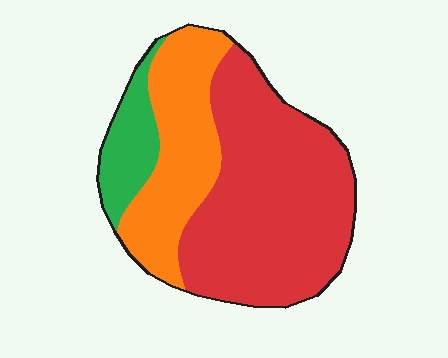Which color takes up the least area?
Green, at roughly 10%.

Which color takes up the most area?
Red, at roughly 60%.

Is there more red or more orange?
Red.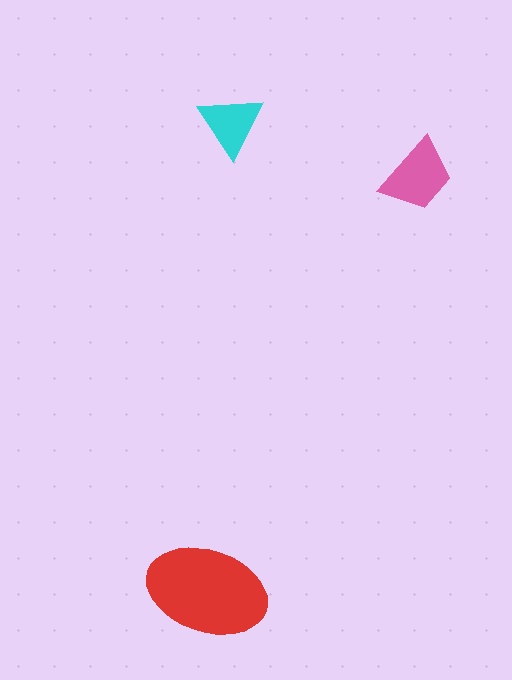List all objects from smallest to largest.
The cyan triangle, the pink trapezoid, the red ellipse.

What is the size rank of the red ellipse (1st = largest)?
1st.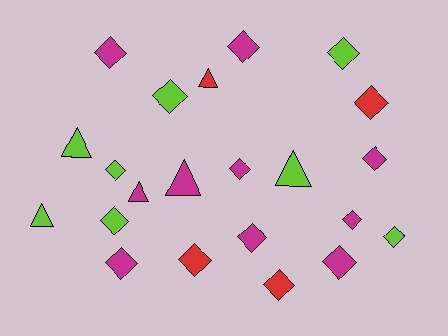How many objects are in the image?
There are 22 objects.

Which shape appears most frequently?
Diamond, with 16 objects.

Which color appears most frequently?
Magenta, with 10 objects.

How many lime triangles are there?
There are 3 lime triangles.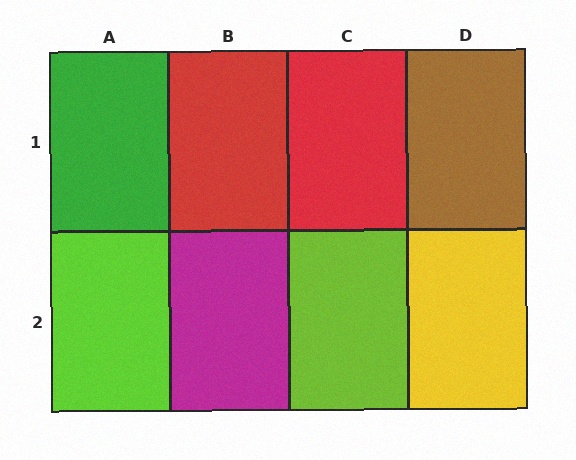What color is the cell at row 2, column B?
Magenta.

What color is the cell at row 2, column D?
Yellow.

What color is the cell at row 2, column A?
Lime.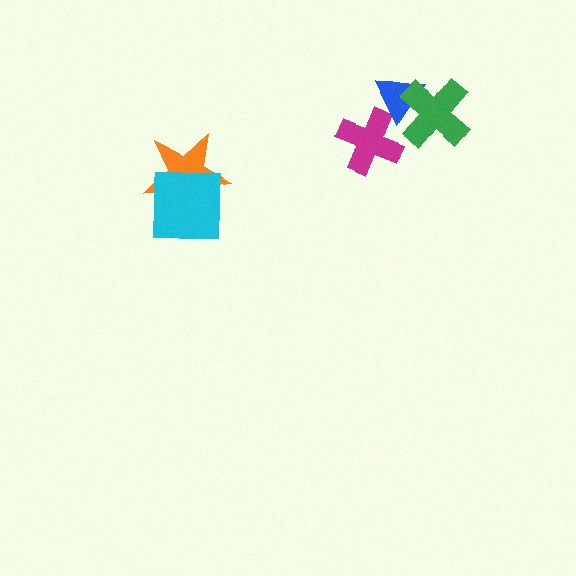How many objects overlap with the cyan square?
1 object overlaps with the cyan square.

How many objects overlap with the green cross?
1 object overlaps with the green cross.